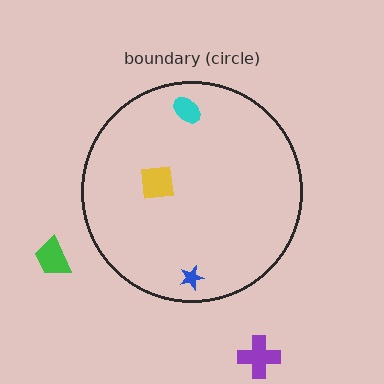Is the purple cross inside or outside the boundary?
Outside.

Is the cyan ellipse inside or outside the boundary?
Inside.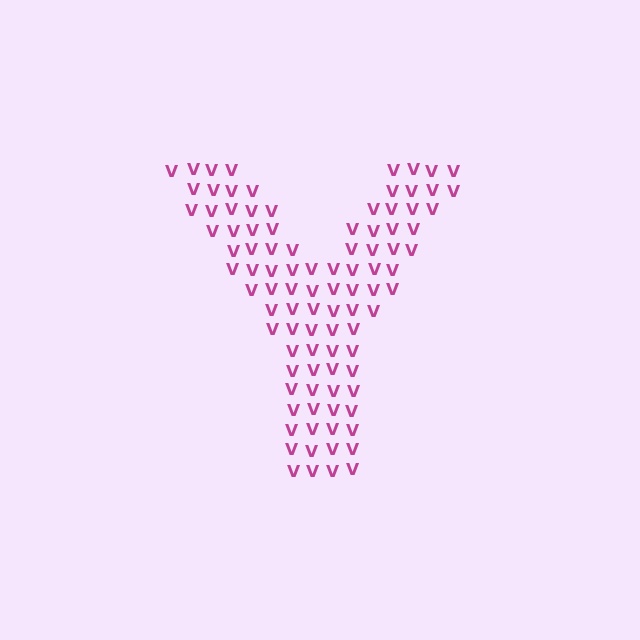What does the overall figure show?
The overall figure shows the letter Y.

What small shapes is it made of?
It is made of small letter V's.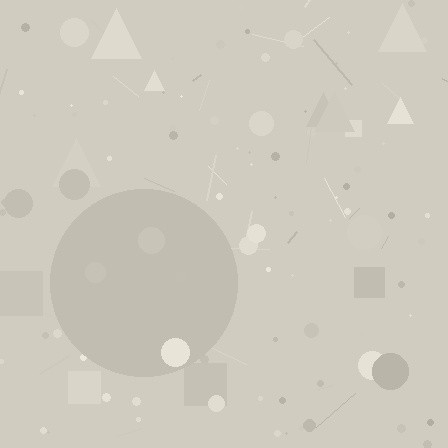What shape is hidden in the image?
A circle is hidden in the image.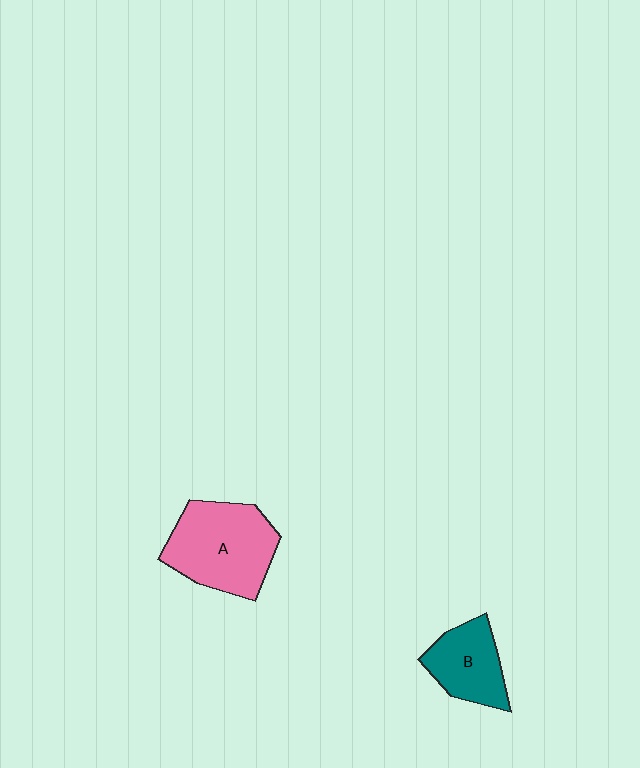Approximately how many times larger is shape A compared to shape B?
Approximately 1.6 times.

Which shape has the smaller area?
Shape B (teal).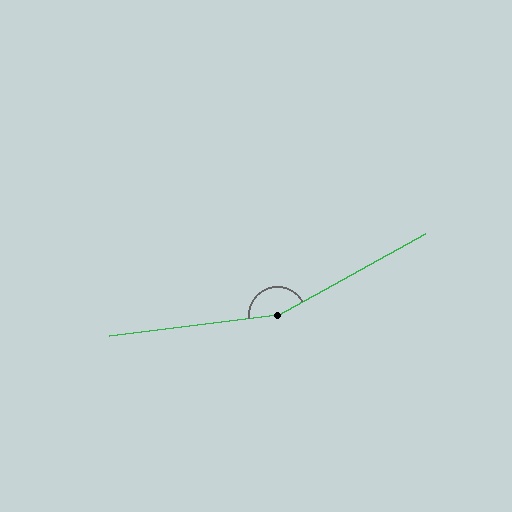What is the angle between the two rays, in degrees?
Approximately 158 degrees.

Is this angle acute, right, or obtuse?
It is obtuse.